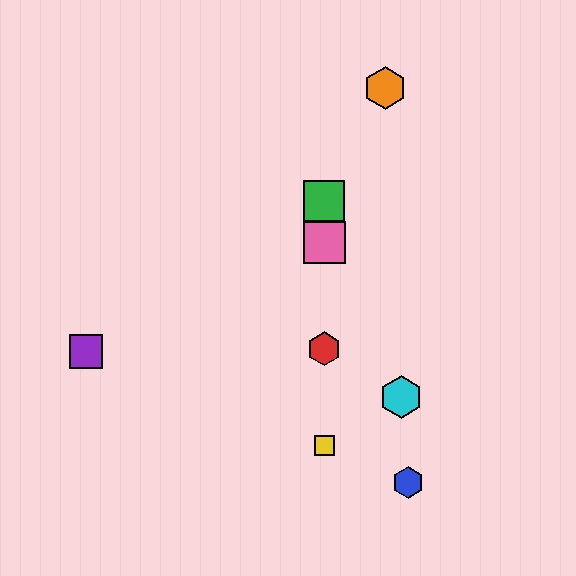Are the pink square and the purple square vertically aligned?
No, the pink square is at x≈324 and the purple square is at x≈86.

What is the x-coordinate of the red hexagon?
The red hexagon is at x≈324.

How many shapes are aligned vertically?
4 shapes (the red hexagon, the green square, the yellow square, the pink square) are aligned vertically.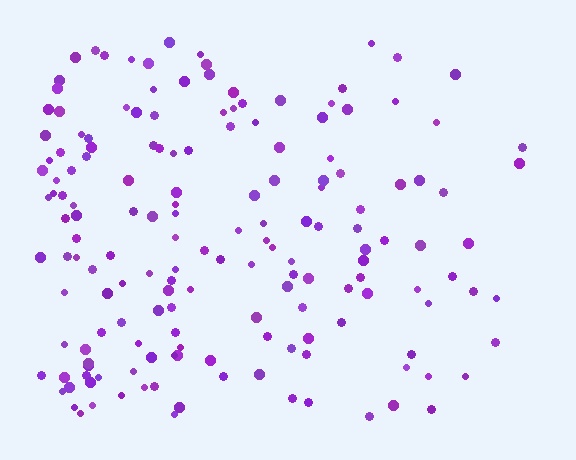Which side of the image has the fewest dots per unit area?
The right.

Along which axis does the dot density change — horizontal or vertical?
Horizontal.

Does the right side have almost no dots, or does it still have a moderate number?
Still a moderate number, just noticeably fewer than the left.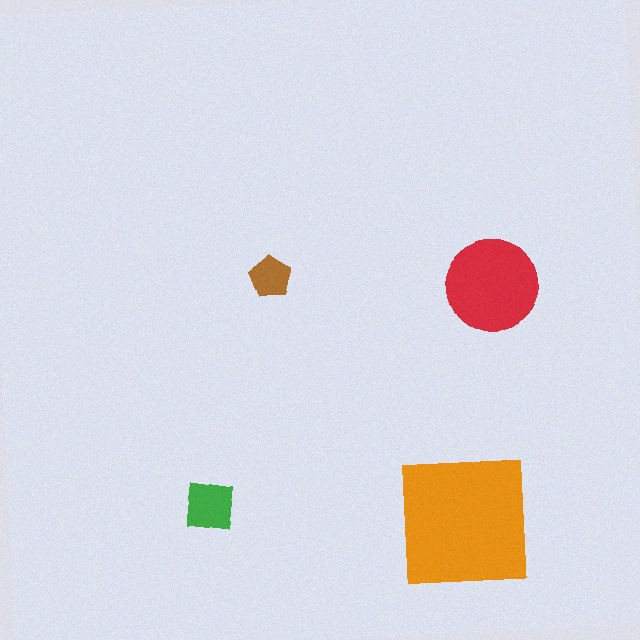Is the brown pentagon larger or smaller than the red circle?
Smaller.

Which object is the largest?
The orange square.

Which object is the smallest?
The brown pentagon.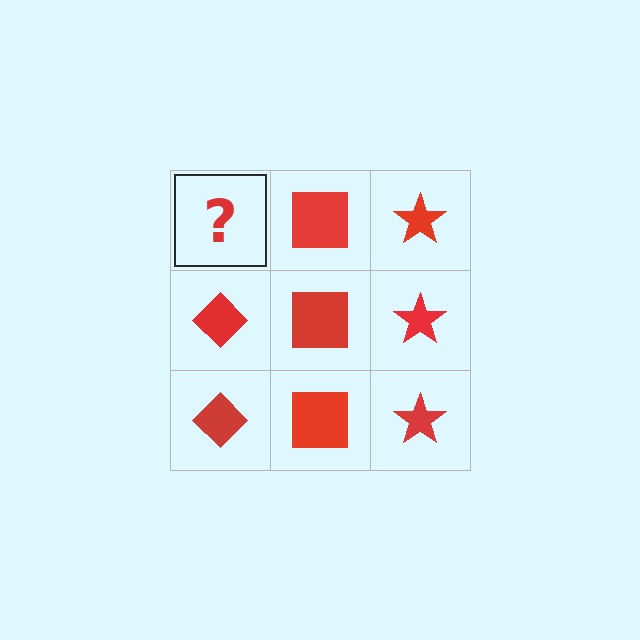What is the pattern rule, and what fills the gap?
The rule is that each column has a consistent shape. The gap should be filled with a red diamond.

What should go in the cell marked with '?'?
The missing cell should contain a red diamond.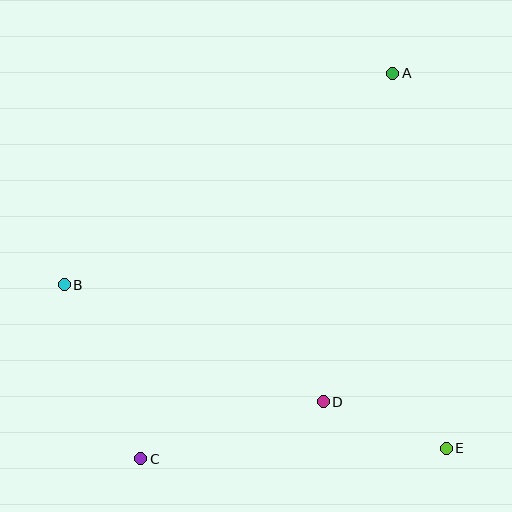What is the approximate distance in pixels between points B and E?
The distance between B and E is approximately 416 pixels.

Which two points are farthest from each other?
Points A and C are farthest from each other.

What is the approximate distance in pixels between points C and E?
The distance between C and E is approximately 306 pixels.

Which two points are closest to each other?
Points D and E are closest to each other.